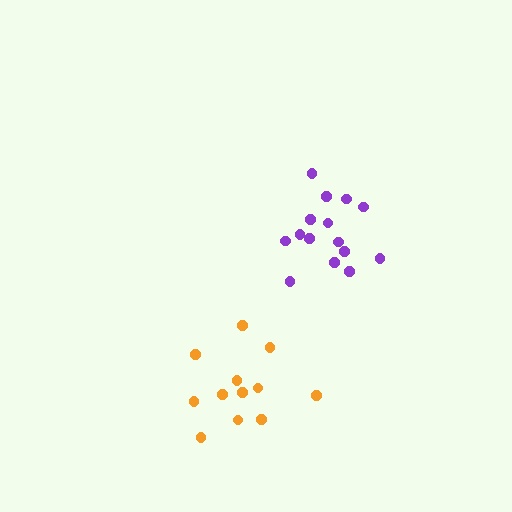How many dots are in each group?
Group 1: 15 dots, Group 2: 12 dots (27 total).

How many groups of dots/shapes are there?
There are 2 groups.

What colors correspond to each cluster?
The clusters are colored: purple, orange.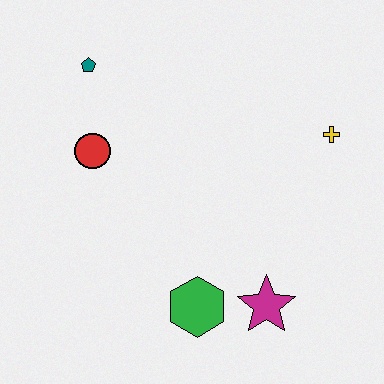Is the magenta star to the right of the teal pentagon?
Yes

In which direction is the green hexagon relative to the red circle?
The green hexagon is below the red circle.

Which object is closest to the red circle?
The teal pentagon is closest to the red circle.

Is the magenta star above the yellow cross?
No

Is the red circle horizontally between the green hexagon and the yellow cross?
No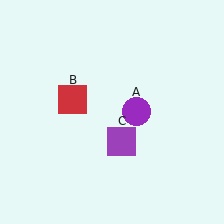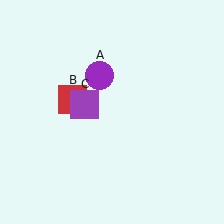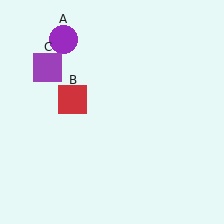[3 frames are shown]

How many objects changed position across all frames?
2 objects changed position: purple circle (object A), purple square (object C).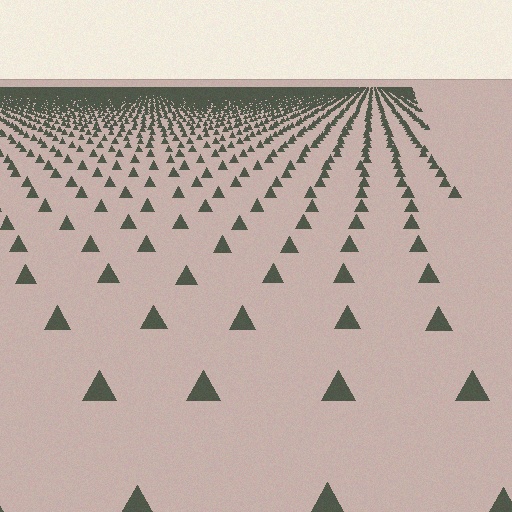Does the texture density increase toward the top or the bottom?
Density increases toward the top.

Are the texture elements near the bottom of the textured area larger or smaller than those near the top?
Larger. Near the bottom, elements are closer to the viewer and appear at a bigger on-screen size.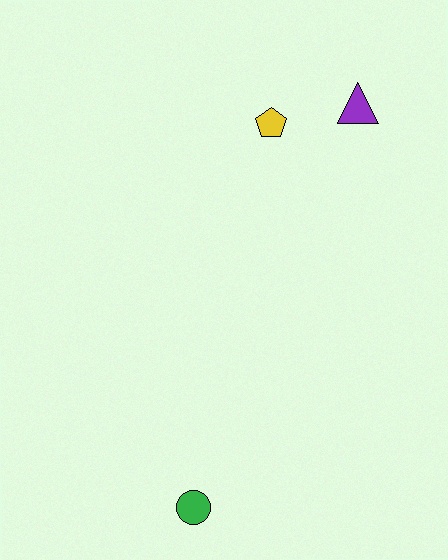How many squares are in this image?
There are no squares.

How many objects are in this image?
There are 3 objects.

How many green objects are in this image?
There is 1 green object.